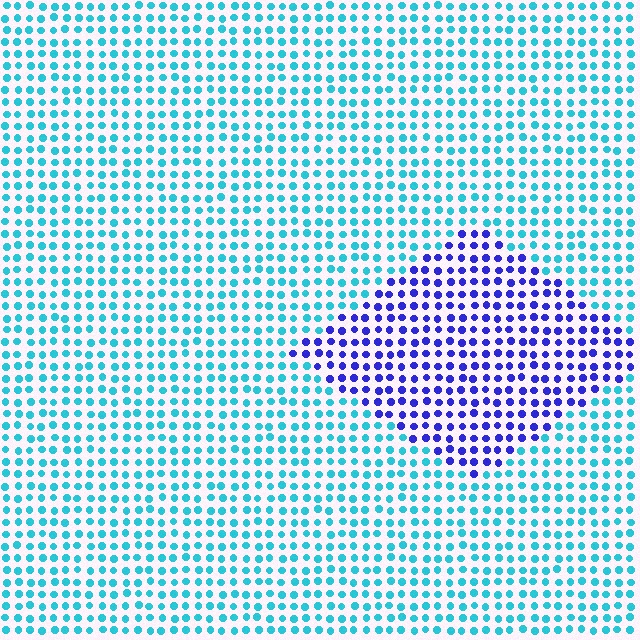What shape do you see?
I see a diamond.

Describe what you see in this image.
The image is filled with small cyan elements in a uniform arrangement. A diamond-shaped region is visible where the elements are tinted to a slightly different hue, forming a subtle color boundary.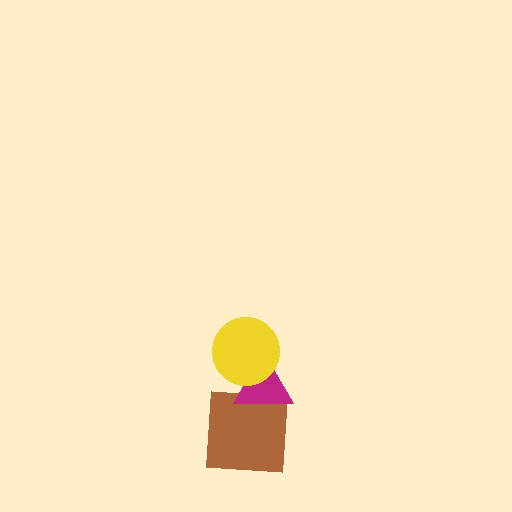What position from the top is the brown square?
The brown square is 3rd from the top.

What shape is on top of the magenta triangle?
The yellow circle is on top of the magenta triangle.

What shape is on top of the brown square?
The magenta triangle is on top of the brown square.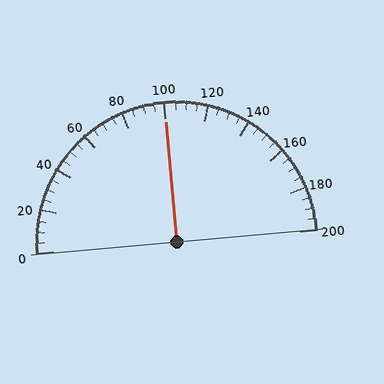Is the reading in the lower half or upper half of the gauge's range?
The reading is in the upper half of the range (0 to 200).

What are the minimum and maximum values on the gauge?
The gauge ranges from 0 to 200.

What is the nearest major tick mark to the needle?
The nearest major tick mark is 100.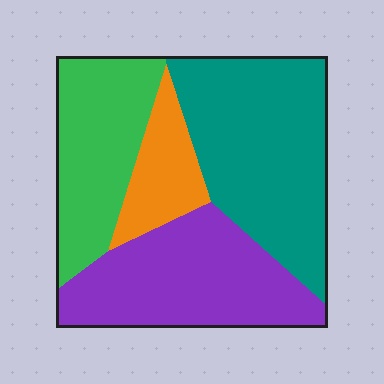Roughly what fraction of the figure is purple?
Purple takes up between a sixth and a third of the figure.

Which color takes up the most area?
Teal, at roughly 35%.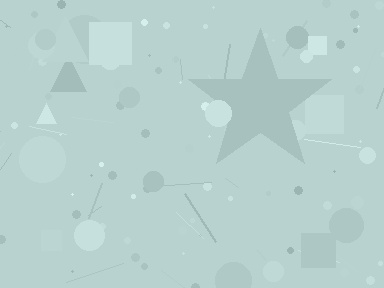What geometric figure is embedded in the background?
A star is embedded in the background.